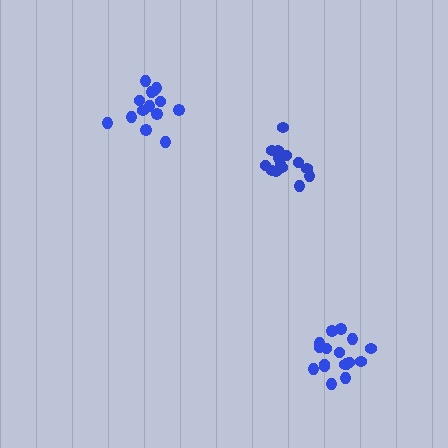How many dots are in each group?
Group 1: 15 dots, Group 2: 14 dots, Group 3: 17 dots (46 total).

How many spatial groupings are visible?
There are 3 spatial groupings.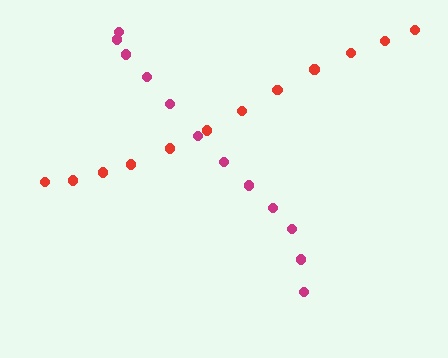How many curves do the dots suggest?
There are 2 distinct paths.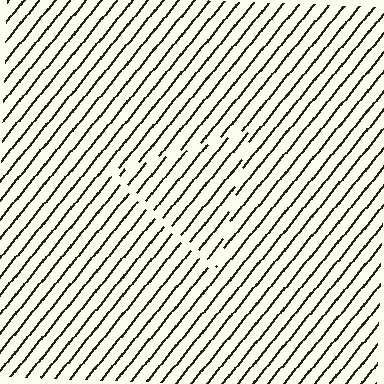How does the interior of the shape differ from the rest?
The interior of the shape contains the same grating, shifted by half a period — the contour is defined by the phase discontinuity where line-ends from the inner and outer gratings abut.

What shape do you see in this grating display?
An illusory triangle. The interior of the shape contains the same grating, shifted by half a period — the contour is defined by the phase discontinuity where line-ends from the inner and outer gratings abut.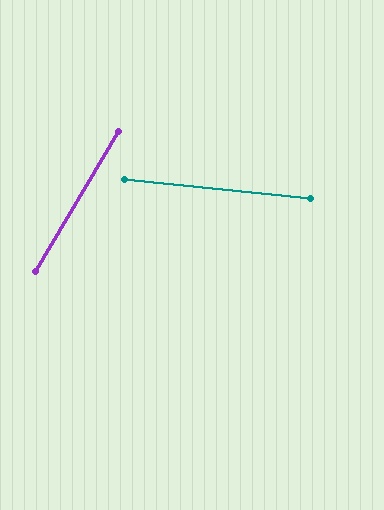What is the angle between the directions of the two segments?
Approximately 65 degrees.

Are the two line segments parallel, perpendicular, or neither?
Neither parallel nor perpendicular — they differ by about 65°.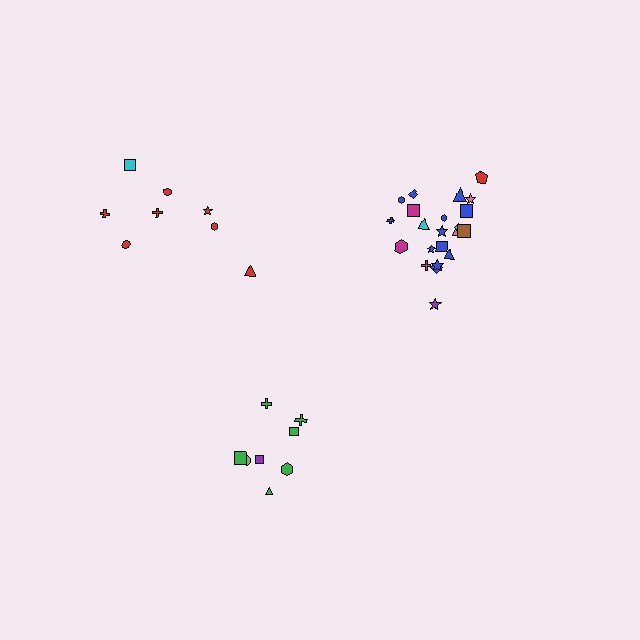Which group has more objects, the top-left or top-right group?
The top-right group.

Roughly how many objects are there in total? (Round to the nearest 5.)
Roughly 40 objects in total.